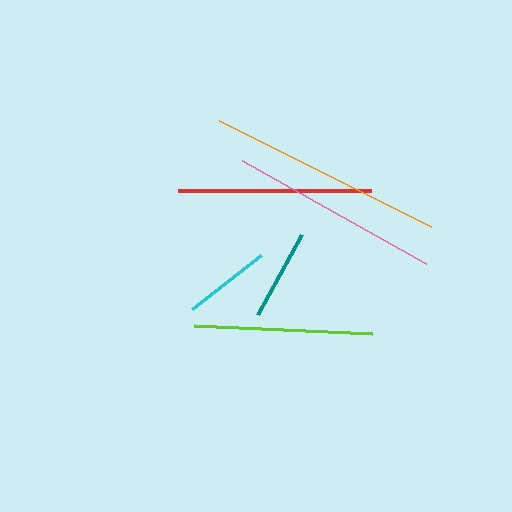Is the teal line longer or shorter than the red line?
The red line is longer than the teal line.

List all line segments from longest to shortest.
From longest to shortest: orange, pink, red, lime, teal, cyan.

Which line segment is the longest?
The orange line is the longest at approximately 237 pixels.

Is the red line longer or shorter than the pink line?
The pink line is longer than the red line.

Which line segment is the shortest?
The cyan line is the shortest at approximately 88 pixels.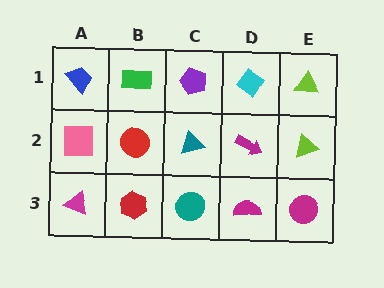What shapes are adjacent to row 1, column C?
A teal triangle (row 2, column C), a green rectangle (row 1, column B), a cyan diamond (row 1, column D).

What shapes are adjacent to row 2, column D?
A cyan diamond (row 1, column D), a magenta semicircle (row 3, column D), a teal triangle (row 2, column C), a lime triangle (row 2, column E).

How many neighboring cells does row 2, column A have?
3.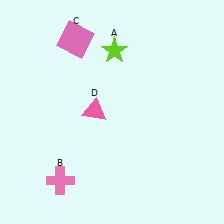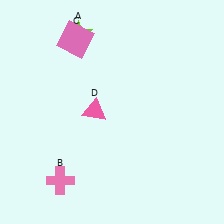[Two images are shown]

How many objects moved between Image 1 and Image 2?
1 object moved between the two images.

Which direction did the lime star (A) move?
The lime star (A) moved left.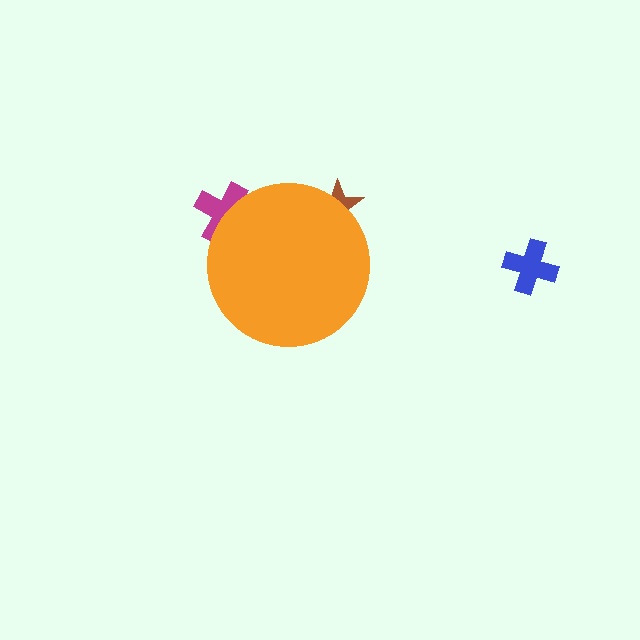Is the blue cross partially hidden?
No, the blue cross is fully visible.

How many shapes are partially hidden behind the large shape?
2 shapes are partially hidden.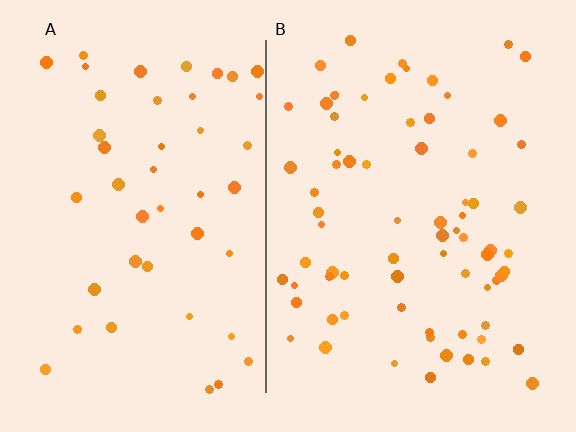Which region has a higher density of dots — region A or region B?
B (the right).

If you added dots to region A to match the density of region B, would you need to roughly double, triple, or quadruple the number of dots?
Approximately double.